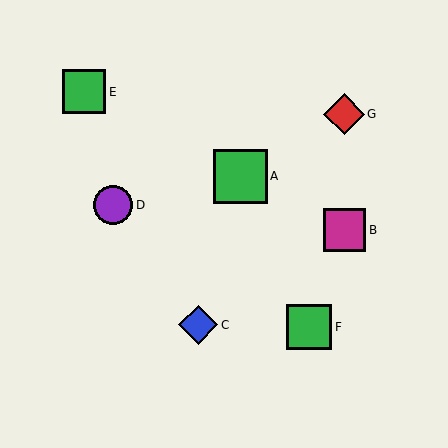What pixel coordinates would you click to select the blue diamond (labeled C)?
Click at (198, 325) to select the blue diamond C.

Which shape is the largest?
The green square (labeled A) is the largest.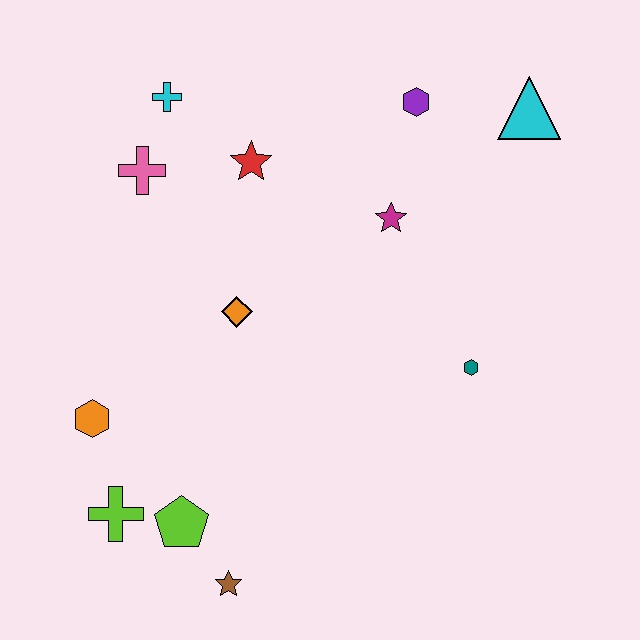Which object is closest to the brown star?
The lime pentagon is closest to the brown star.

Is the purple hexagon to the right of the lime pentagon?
Yes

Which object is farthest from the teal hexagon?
The cyan cross is farthest from the teal hexagon.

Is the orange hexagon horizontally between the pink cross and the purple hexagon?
No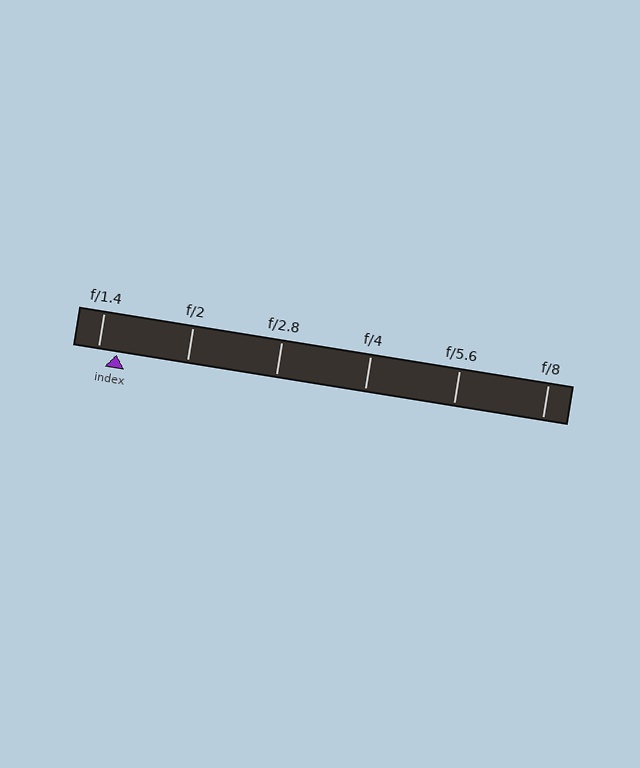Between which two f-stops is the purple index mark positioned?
The index mark is between f/1.4 and f/2.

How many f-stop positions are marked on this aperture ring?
There are 6 f-stop positions marked.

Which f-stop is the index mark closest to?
The index mark is closest to f/1.4.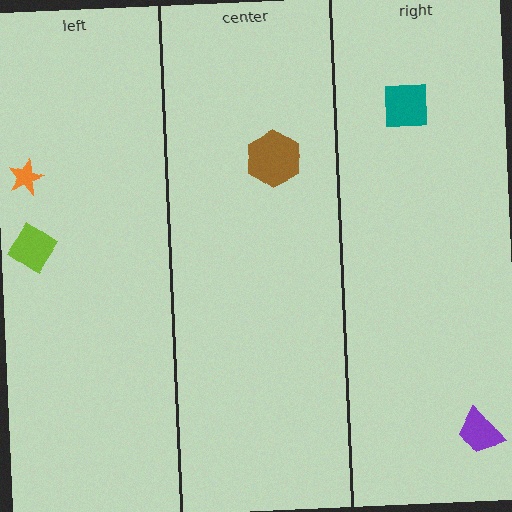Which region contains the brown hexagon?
The center region.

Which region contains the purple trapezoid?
The right region.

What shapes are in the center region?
The brown hexagon.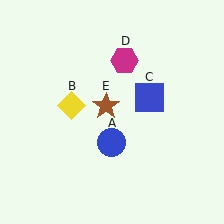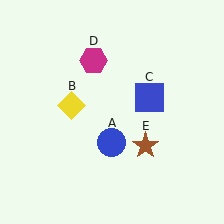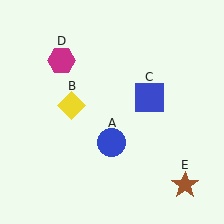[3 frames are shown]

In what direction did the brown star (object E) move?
The brown star (object E) moved down and to the right.